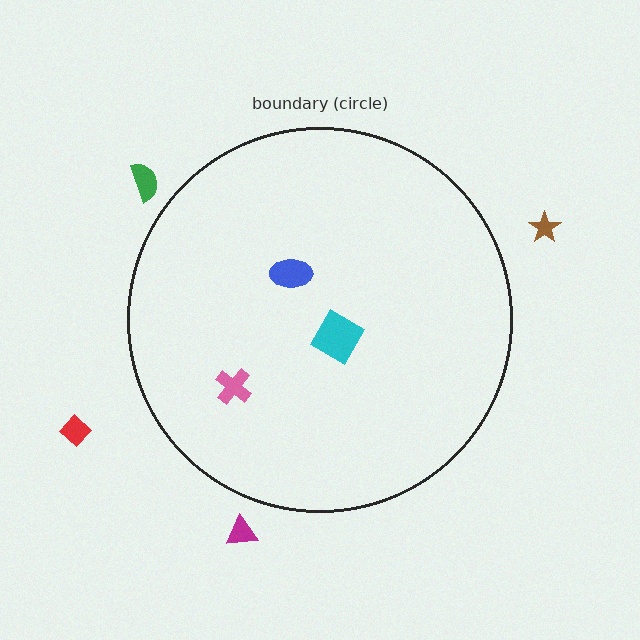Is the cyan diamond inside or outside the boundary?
Inside.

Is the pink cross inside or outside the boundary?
Inside.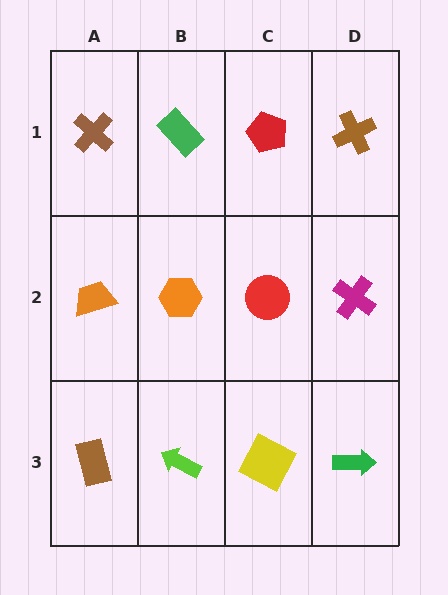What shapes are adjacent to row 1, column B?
An orange hexagon (row 2, column B), a brown cross (row 1, column A), a red pentagon (row 1, column C).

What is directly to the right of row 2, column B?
A red circle.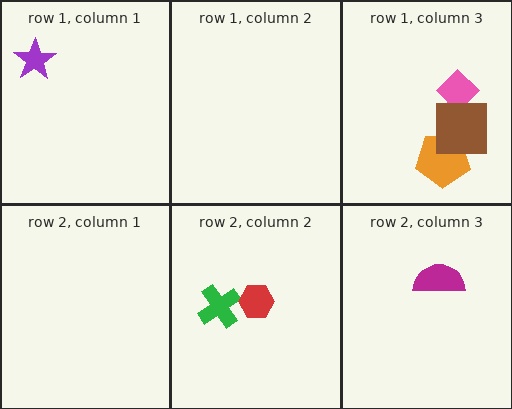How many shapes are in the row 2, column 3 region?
1.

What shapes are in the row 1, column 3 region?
The pink diamond, the orange pentagon, the brown square.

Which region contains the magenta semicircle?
The row 2, column 3 region.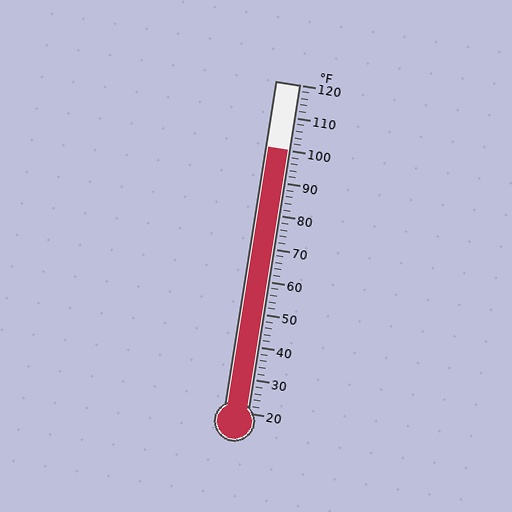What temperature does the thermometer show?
The thermometer shows approximately 100°F.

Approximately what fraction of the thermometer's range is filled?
The thermometer is filled to approximately 80% of its range.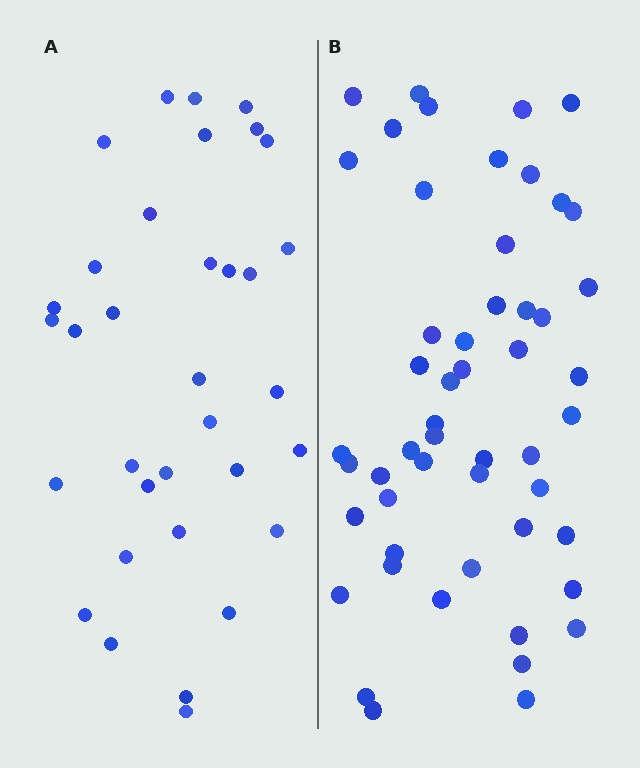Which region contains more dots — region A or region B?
Region B (the right region) has more dots.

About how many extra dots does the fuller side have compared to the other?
Region B has approximately 20 more dots than region A.